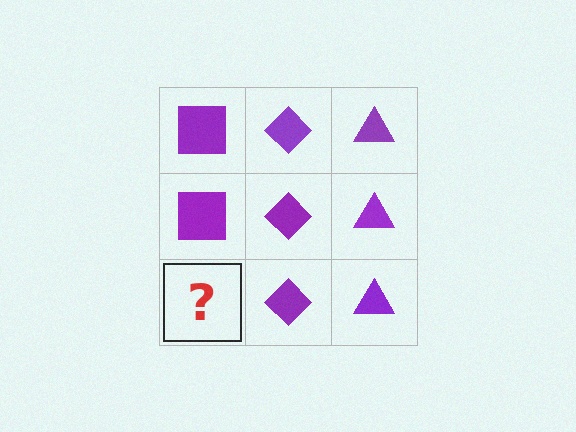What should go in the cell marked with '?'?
The missing cell should contain a purple square.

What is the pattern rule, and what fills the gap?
The rule is that each column has a consistent shape. The gap should be filled with a purple square.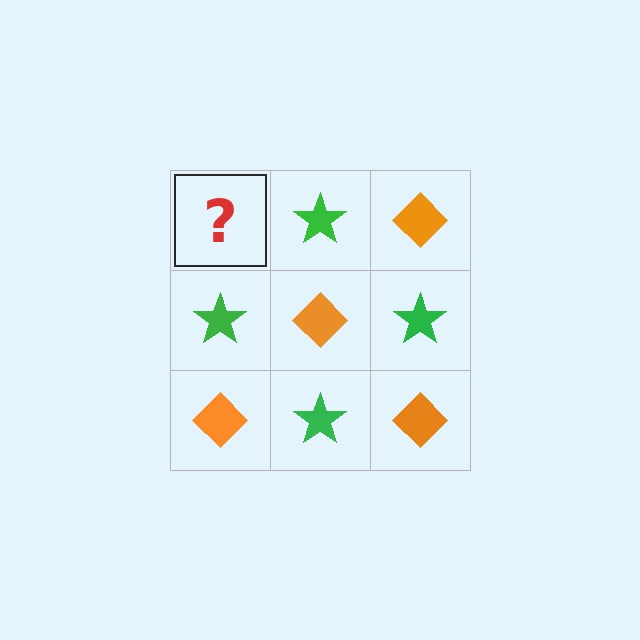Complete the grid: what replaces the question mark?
The question mark should be replaced with an orange diamond.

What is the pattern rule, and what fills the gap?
The rule is that it alternates orange diamond and green star in a checkerboard pattern. The gap should be filled with an orange diamond.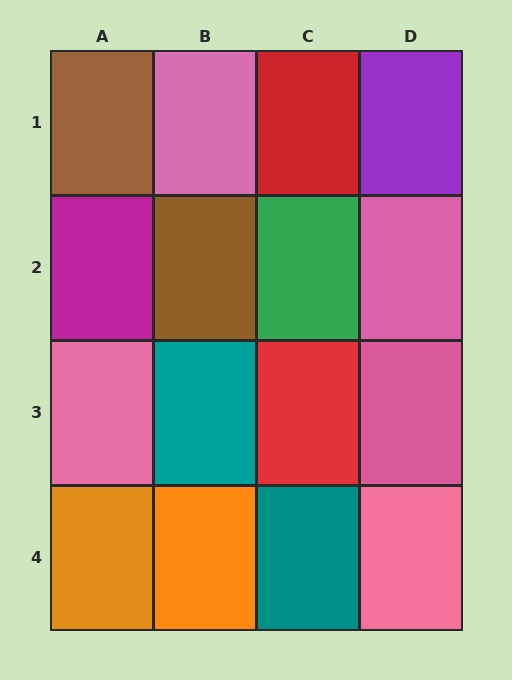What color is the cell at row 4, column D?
Pink.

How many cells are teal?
2 cells are teal.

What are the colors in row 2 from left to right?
Magenta, brown, green, pink.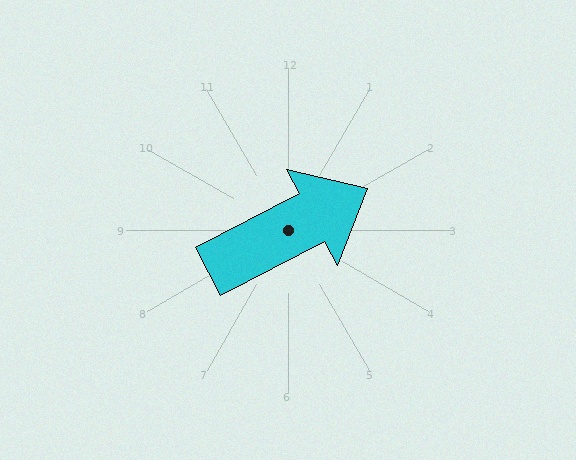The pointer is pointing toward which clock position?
Roughly 2 o'clock.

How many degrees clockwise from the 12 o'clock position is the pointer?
Approximately 62 degrees.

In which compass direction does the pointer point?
Northeast.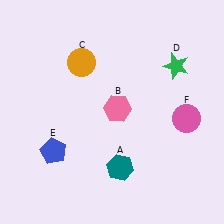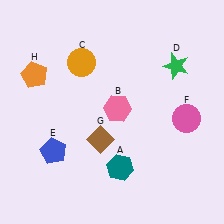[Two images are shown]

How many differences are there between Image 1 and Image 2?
There are 2 differences between the two images.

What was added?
A brown diamond (G), an orange pentagon (H) were added in Image 2.